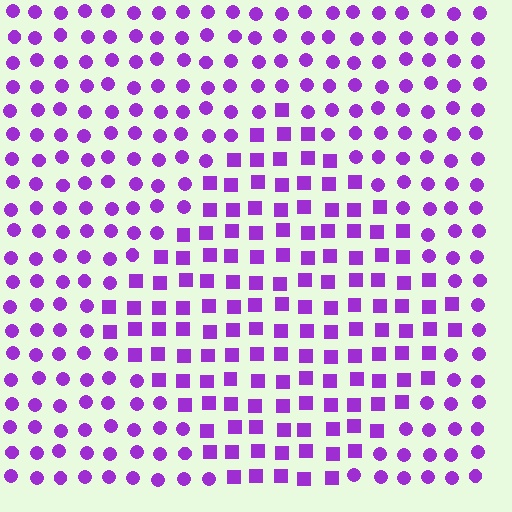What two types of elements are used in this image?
The image uses squares inside the diamond region and circles outside it.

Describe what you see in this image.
The image is filled with small purple elements arranged in a uniform grid. A diamond-shaped region contains squares, while the surrounding area contains circles. The boundary is defined purely by the change in element shape.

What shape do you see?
I see a diamond.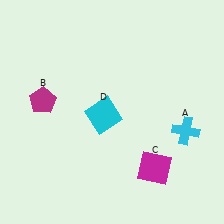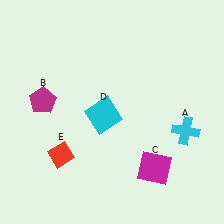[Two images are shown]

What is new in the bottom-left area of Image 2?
A red diamond (E) was added in the bottom-left area of Image 2.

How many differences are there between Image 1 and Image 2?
There is 1 difference between the two images.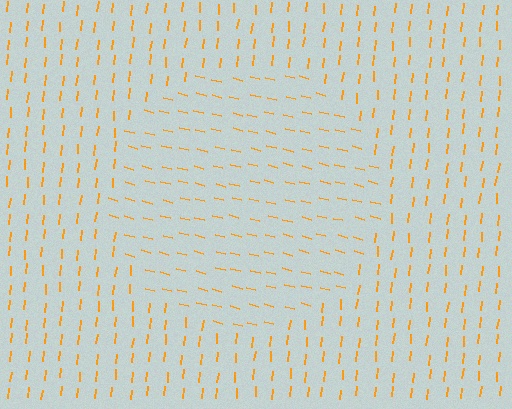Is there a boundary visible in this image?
Yes, there is a texture boundary formed by a change in line orientation.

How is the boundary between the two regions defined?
The boundary is defined purely by a change in line orientation (approximately 81 degrees difference). All lines are the same color and thickness.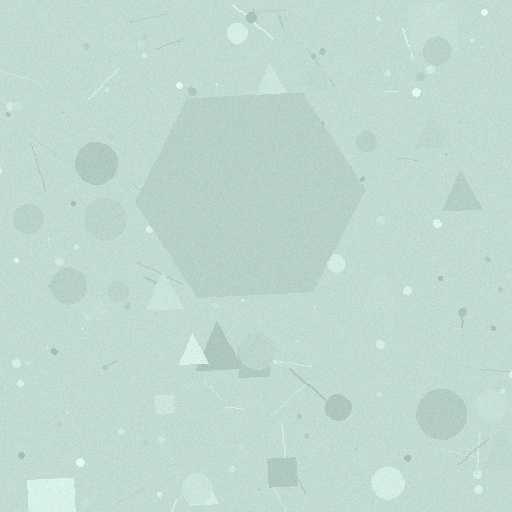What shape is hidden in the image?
A hexagon is hidden in the image.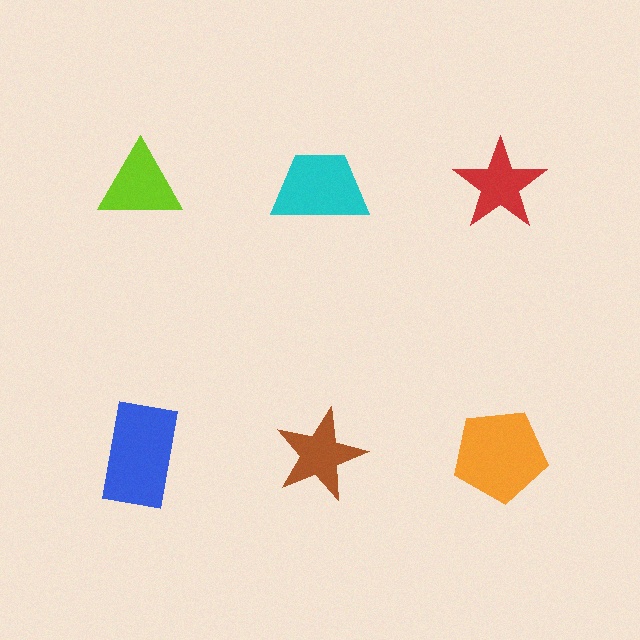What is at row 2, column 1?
A blue rectangle.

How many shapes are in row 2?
3 shapes.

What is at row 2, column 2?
A brown star.